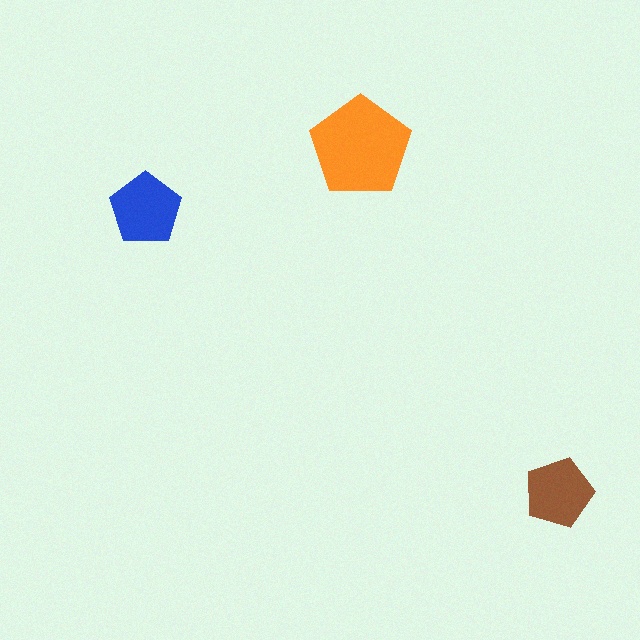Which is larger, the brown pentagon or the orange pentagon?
The orange one.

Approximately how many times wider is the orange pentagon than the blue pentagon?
About 1.5 times wider.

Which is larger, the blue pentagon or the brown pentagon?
The blue one.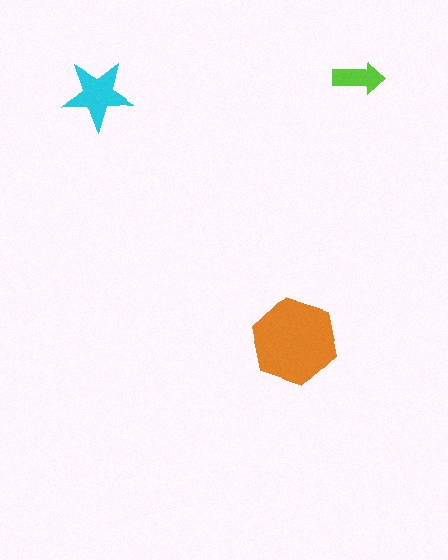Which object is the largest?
The orange hexagon.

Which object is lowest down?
The orange hexagon is bottommost.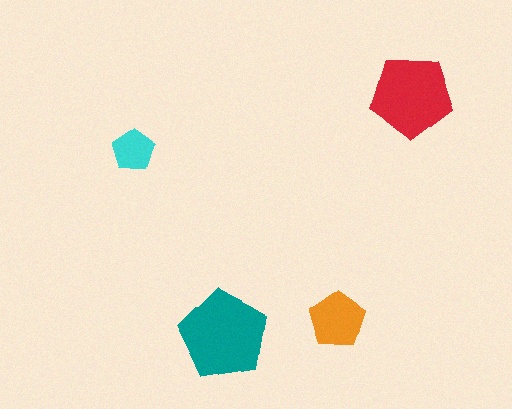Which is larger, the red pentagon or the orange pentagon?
The red one.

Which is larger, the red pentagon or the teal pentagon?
The teal one.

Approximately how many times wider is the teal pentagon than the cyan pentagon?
About 2 times wider.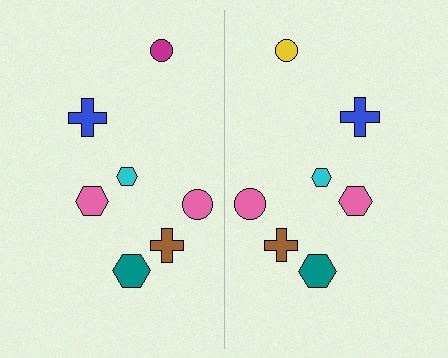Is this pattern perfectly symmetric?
No, the pattern is not perfectly symmetric. The yellow circle on the right side breaks the symmetry — its mirror counterpart is magenta.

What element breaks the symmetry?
The yellow circle on the right side breaks the symmetry — its mirror counterpart is magenta.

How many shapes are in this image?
There are 14 shapes in this image.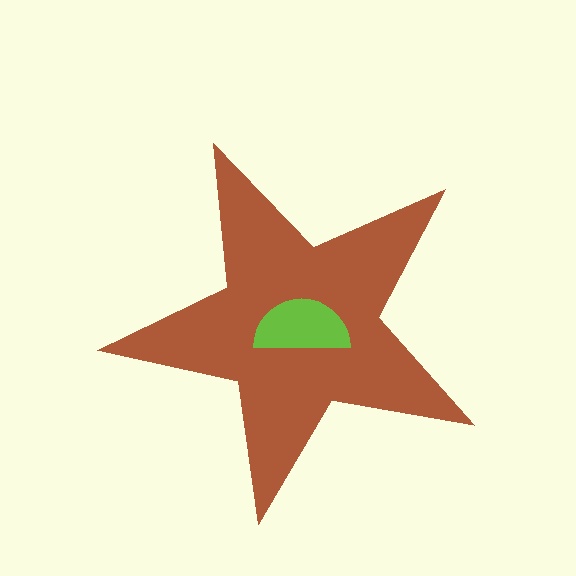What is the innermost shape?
The lime semicircle.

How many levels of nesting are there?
2.